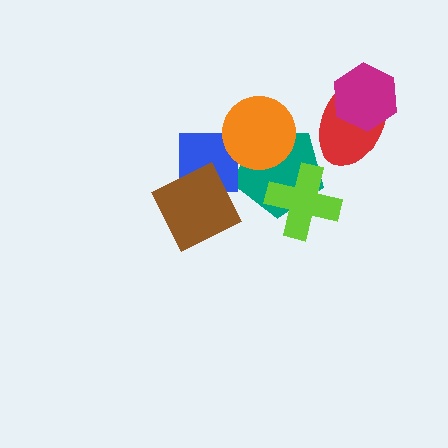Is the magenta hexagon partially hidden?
No, no other shape covers it.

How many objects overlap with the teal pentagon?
2 objects overlap with the teal pentagon.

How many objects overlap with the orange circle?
2 objects overlap with the orange circle.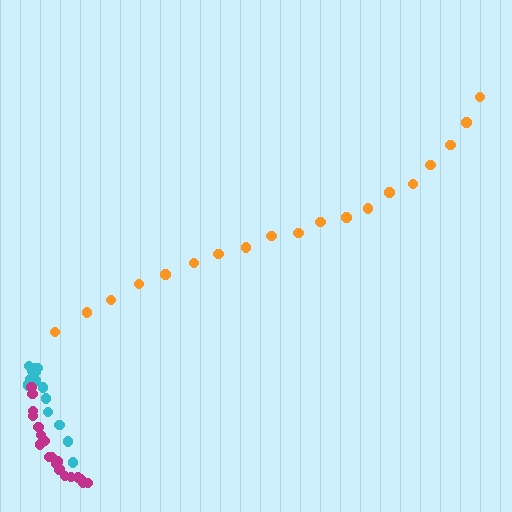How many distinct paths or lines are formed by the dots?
There are 3 distinct paths.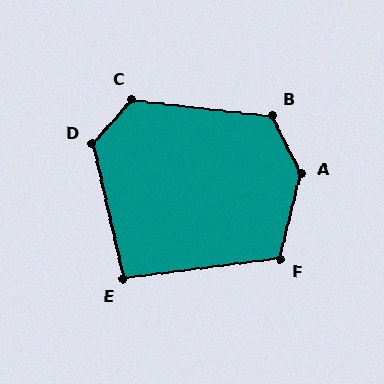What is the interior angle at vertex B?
Approximately 123 degrees (obtuse).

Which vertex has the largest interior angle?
A, at approximately 140 degrees.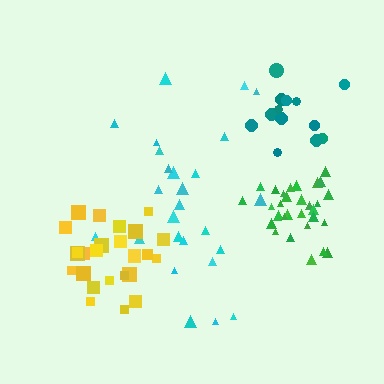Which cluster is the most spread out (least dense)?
Cyan.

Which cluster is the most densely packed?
Green.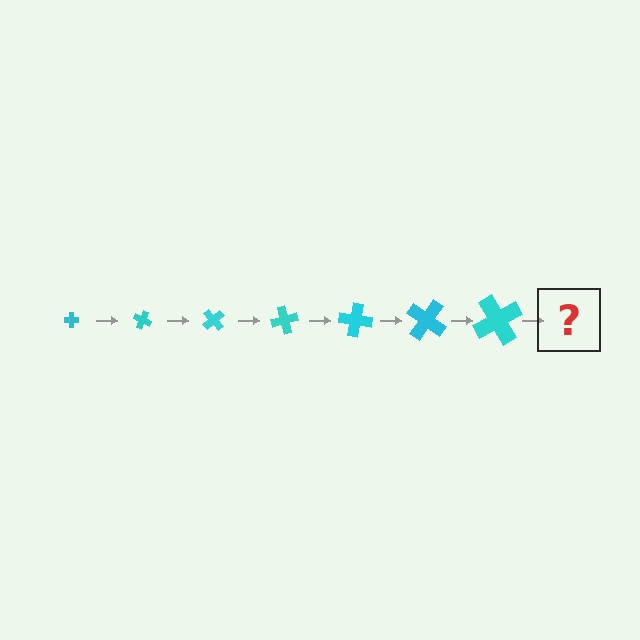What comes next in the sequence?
The next element should be a cross, larger than the previous one and rotated 175 degrees from the start.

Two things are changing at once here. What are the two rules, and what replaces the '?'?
The two rules are that the cross grows larger each step and it rotates 25 degrees each step. The '?' should be a cross, larger than the previous one and rotated 175 degrees from the start.